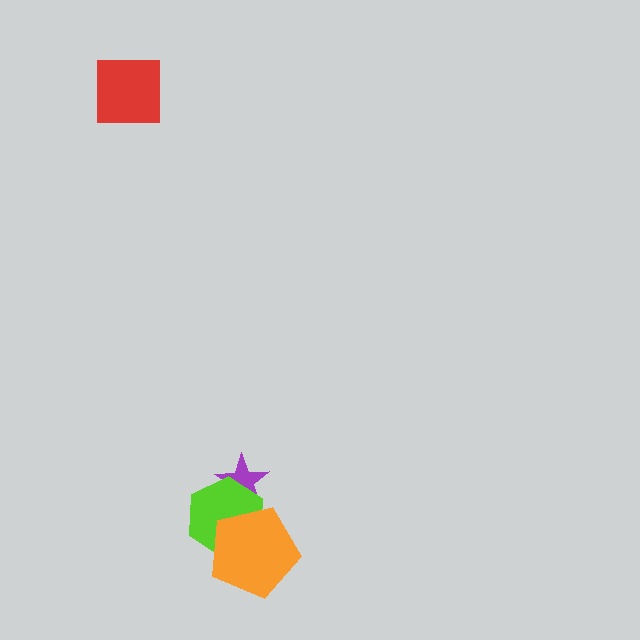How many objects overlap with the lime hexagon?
2 objects overlap with the lime hexagon.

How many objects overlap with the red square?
0 objects overlap with the red square.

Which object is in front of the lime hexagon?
The orange pentagon is in front of the lime hexagon.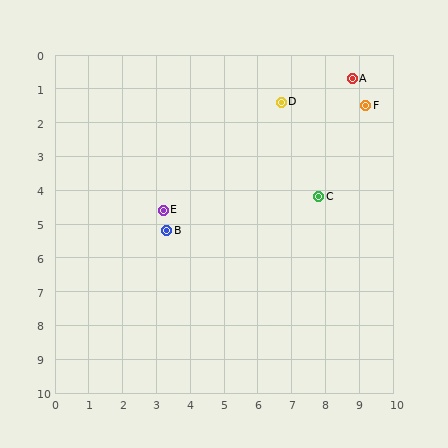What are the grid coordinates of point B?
Point B is at approximately (3.3, 5.2).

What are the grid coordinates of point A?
Point A is at approximately (8.8, 0.7).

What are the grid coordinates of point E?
Point E is at approximately (3.2, 4.6).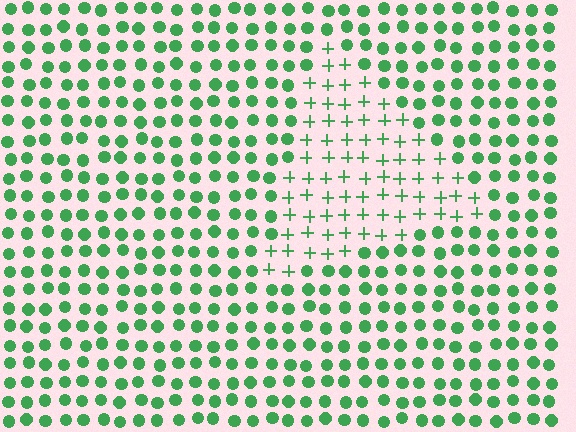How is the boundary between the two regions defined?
The boundary is defined by a change in element shape: plus signs inside vs. circles outside. All elements share the same color and spacing.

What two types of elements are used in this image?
The image uses plus signs inside the triangle region and circles outside it.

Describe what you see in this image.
The image is filled with small green elements arranged in a uniform grid. A triangle-shaped region contains plus signs, while the surrounding area contains circles. The boundary is defined purely by the change in element shape.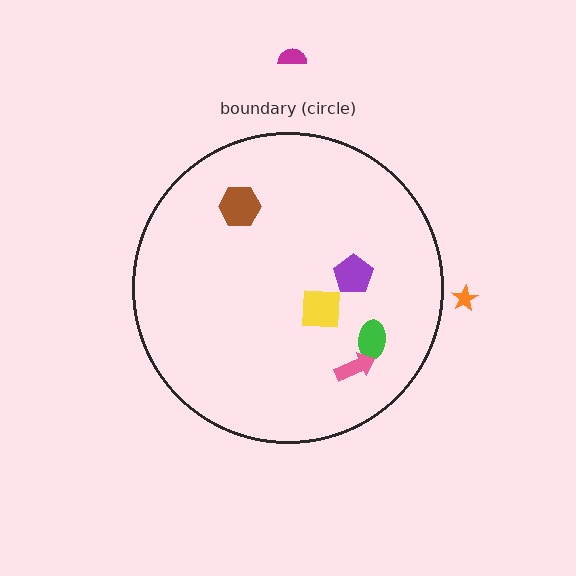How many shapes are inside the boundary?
5 inside, 2 outside.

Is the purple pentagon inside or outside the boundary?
Inside.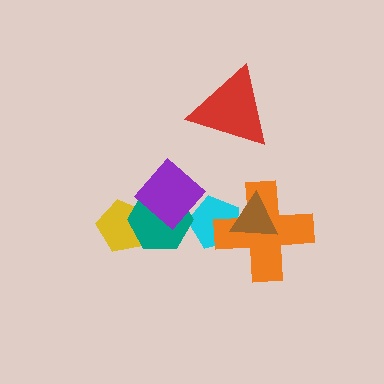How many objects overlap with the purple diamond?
1 object overlaps with the purple diamond.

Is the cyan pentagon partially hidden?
Yes, it is partially covered by another shape.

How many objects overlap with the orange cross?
2 objects overlap with the orange cross.